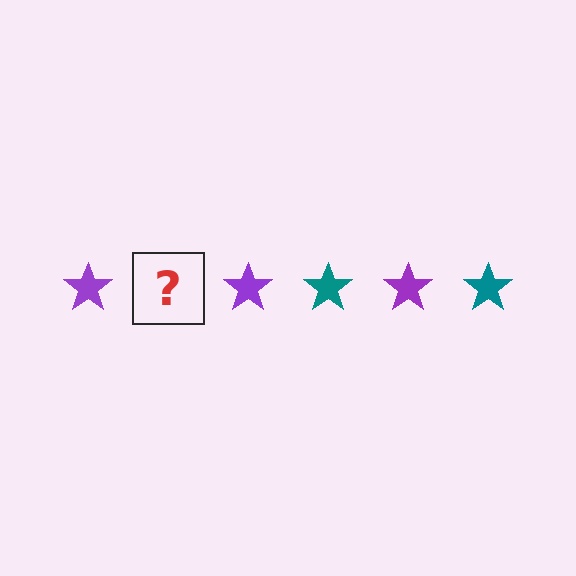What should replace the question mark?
The question mark should be replaced with a teal star.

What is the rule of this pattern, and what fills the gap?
The rule is that the pattern cycles through purple, teal stars. The gap should be filled with a teal star.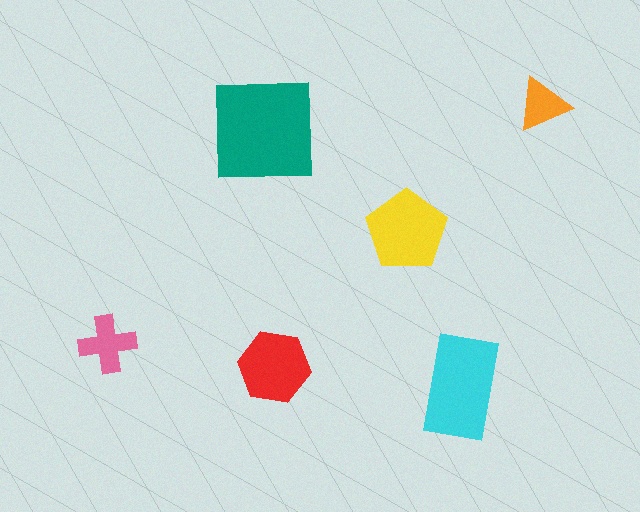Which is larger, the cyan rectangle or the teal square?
The teal square.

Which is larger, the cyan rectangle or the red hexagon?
The cyan rectangle.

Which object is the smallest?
The orange triangle.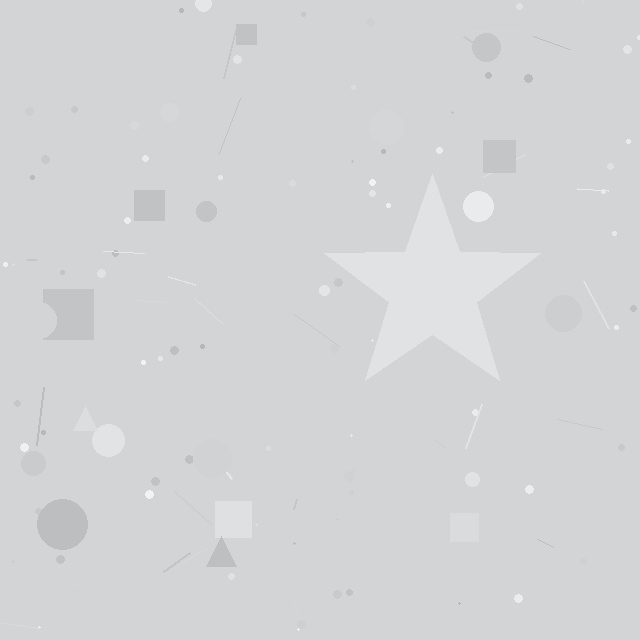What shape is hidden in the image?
A star is hidden in the image.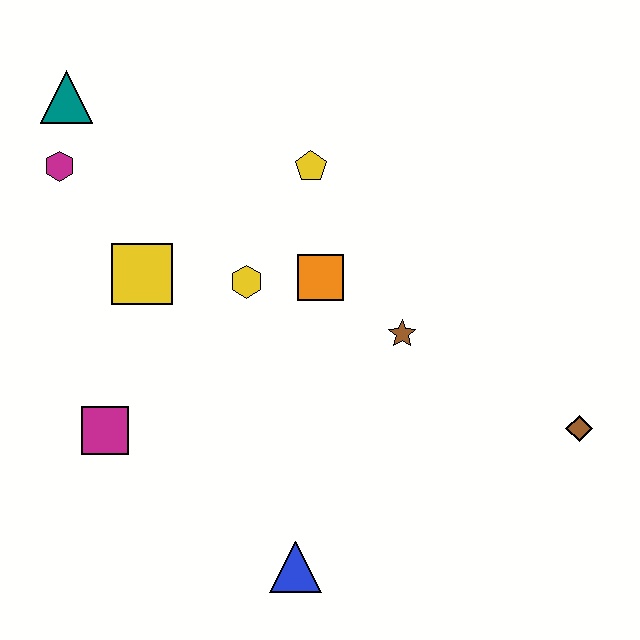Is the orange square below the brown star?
No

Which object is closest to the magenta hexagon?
The teal triangle is closest to the magenta hexagon.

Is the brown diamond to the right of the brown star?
Yes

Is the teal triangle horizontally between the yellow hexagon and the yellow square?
No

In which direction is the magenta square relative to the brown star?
The magenta square is to the left of the brown star.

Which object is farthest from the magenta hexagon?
The brown diamond is farthest from the magenta hexagon.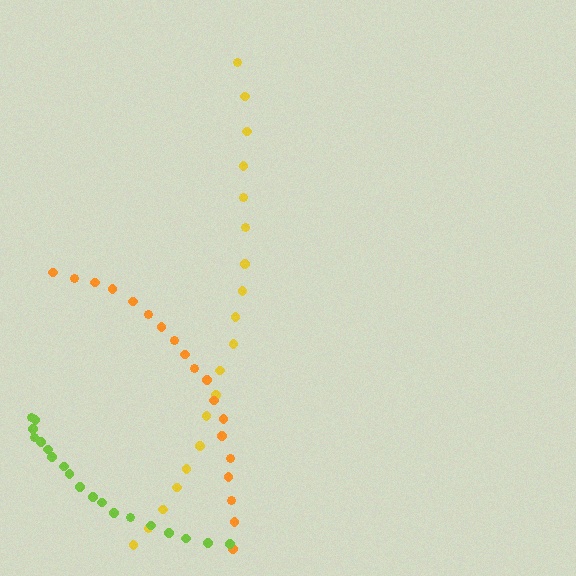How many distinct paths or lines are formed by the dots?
There are 3 distinct paths.